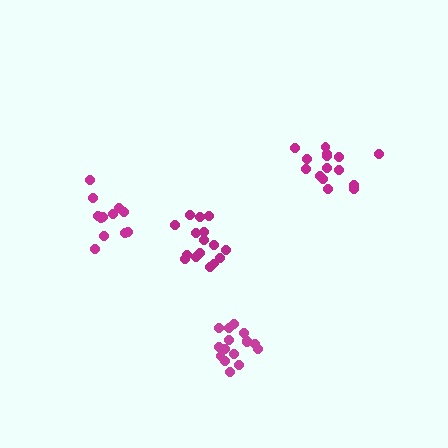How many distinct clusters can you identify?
There are 4 distinct clusters.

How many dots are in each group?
Group 1: 16 dots, Group 2: 15 dots, Group 3: 12 dots, Group 4: 16 dots (59 total).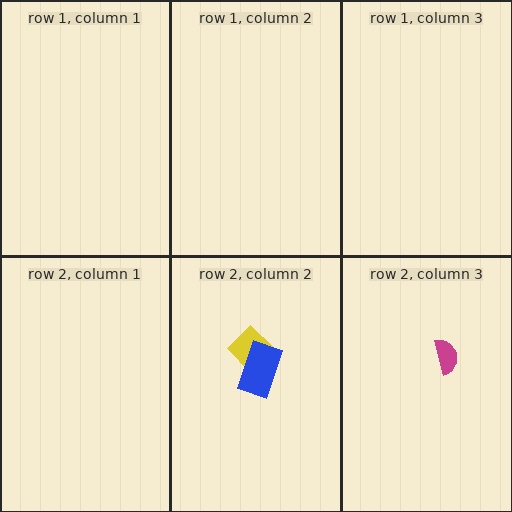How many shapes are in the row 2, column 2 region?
2.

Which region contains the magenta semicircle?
The row 2, column 3 region.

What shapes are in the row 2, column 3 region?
The magenta semicircle.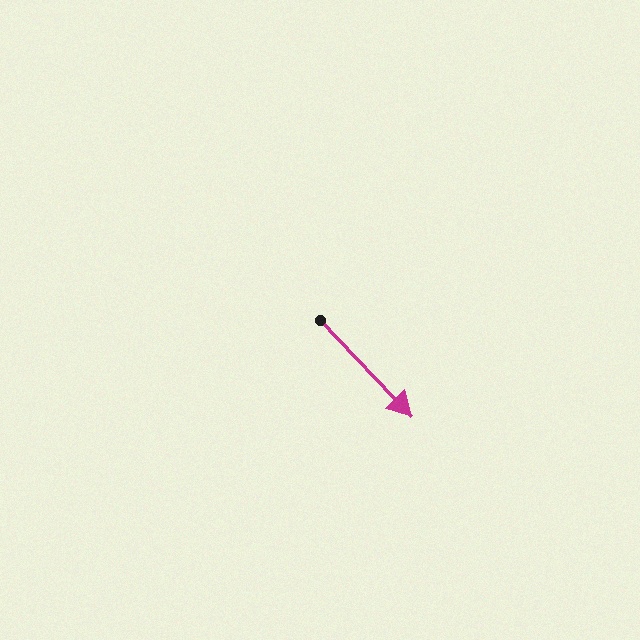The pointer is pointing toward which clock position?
Roughly 5 o'clock.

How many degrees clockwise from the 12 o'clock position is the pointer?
Approximately 136 degrees.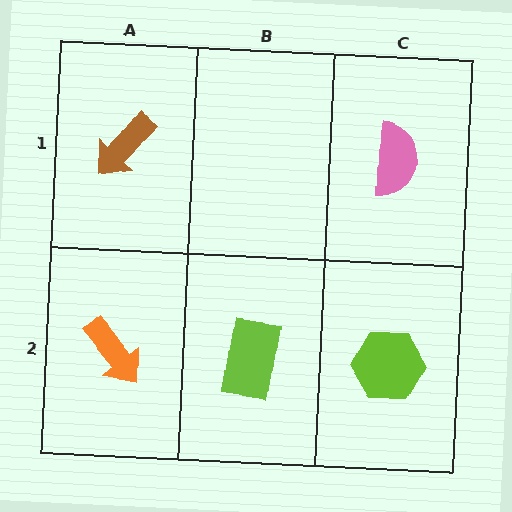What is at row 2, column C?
A lime hexagon.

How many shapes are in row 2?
3 shapes.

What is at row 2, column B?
A lime rectangle.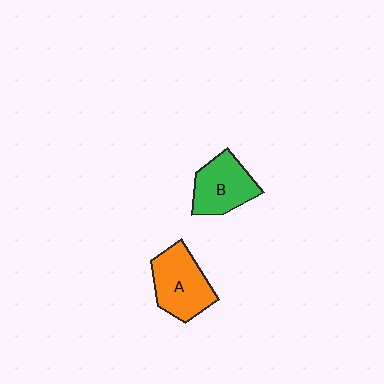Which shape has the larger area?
Shape A (orange).